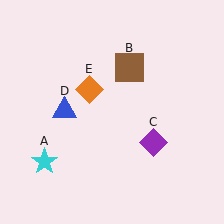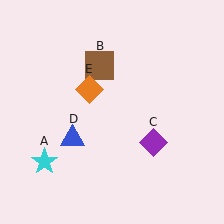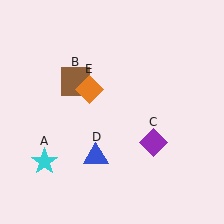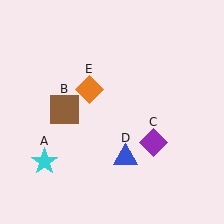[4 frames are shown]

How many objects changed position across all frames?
2 objects changed position: brown square (object B), blue triangle (object D).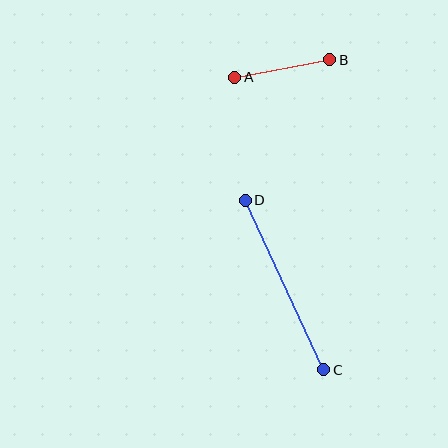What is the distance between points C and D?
The distance is approximately 187 pixels.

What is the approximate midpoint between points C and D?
The midpoint is at approximately (285, 285) pixels.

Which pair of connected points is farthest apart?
Points C and D are farthest apart.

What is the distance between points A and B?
The distance is approximately 97 pixels.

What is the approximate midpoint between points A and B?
The midpoint is at approximately (282, 69) pixels.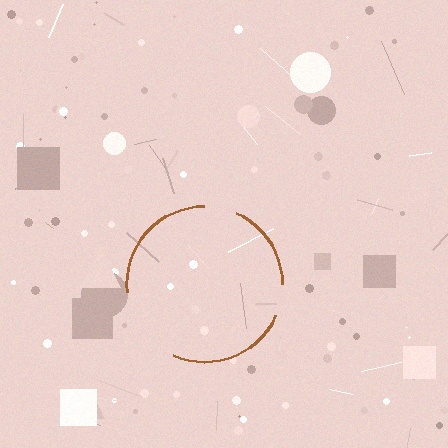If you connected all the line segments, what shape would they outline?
They would outline a circle.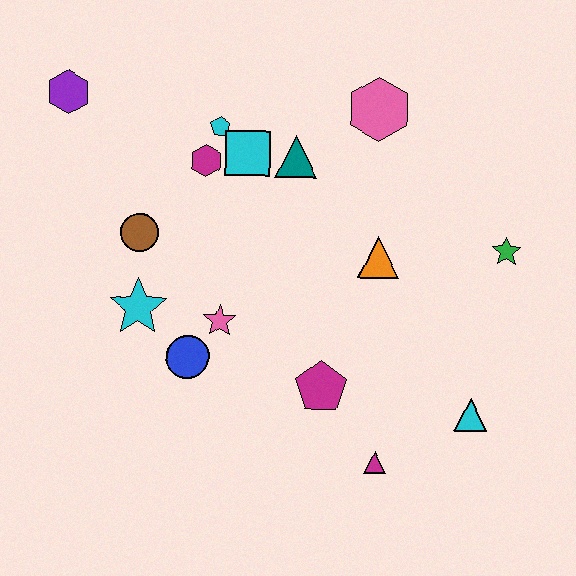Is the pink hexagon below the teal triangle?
No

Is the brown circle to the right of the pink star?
No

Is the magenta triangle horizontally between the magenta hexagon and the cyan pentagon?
No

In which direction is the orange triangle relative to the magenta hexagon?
The orange triangle is to the right of the magenta hexagon.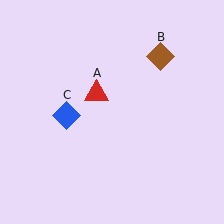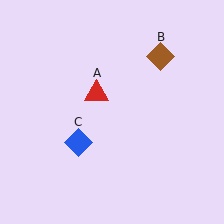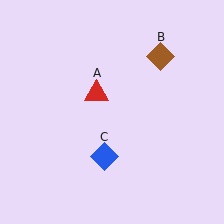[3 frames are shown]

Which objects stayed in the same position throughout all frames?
Red triangle (object A) and brown diamond (object B) remained stationary.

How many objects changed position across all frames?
1 object changed position: blue diamond (object C).